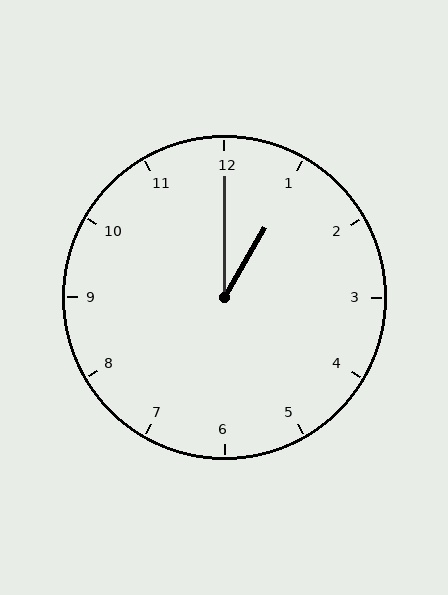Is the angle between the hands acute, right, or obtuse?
It is acute.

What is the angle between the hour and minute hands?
Approximately 30 degrees.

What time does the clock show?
1:00.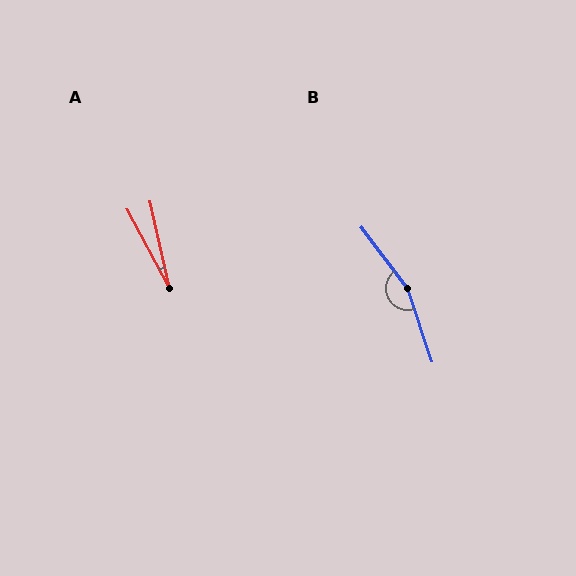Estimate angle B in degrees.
Approximately 161 degrees.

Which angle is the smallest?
A, at approximately 15 degrees.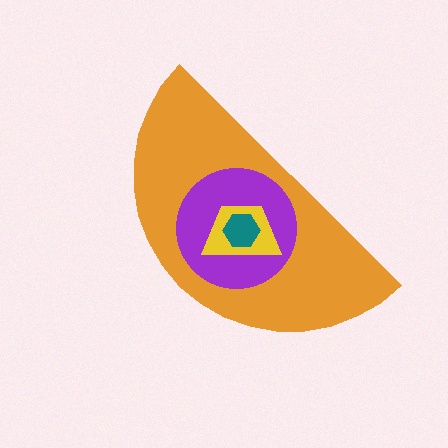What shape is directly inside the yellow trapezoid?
The teal hexagon.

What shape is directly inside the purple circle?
The yellow trapezoid.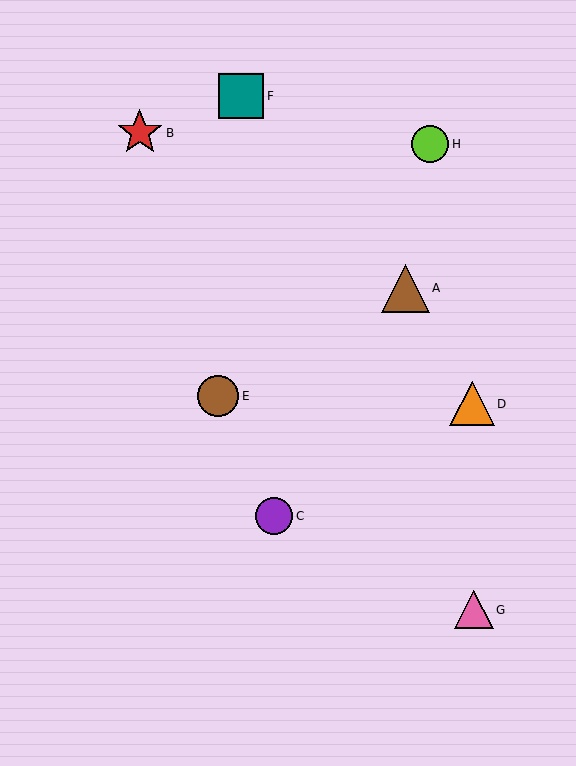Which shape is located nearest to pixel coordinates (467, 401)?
The orange triangle (labeled D) at (472, 404) is nearest to that location.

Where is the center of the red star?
The center of the red star is at (140, 133).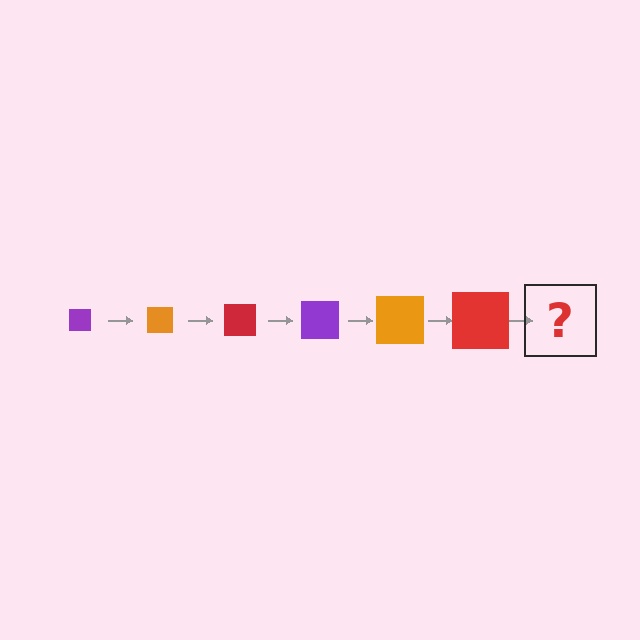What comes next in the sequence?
The next element should be a purple square, larger than the previous one.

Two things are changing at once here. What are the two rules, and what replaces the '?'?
The two rules are that the square grows larger each step and the color cycles through purple, orange, and red. The '?' should be a purple square, larger than the previous one.